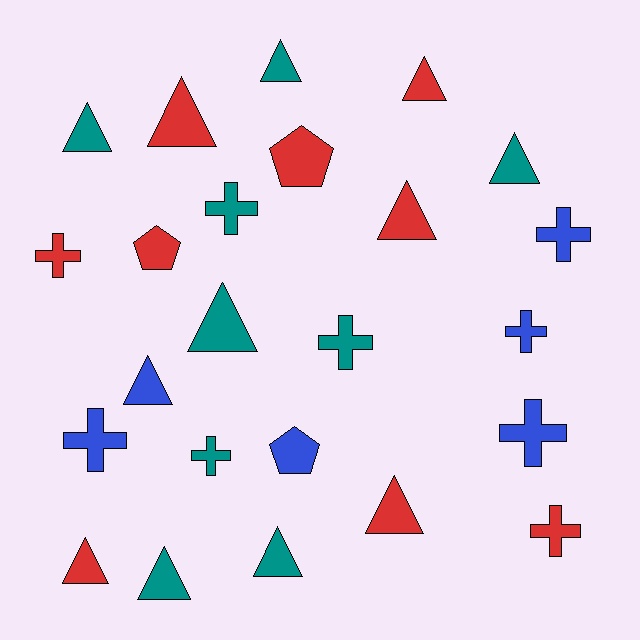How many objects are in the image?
There are 24 objects.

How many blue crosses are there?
There are 4 blue crosses.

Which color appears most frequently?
Teal, with 9 objects.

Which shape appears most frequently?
Triangle, with 12 objects.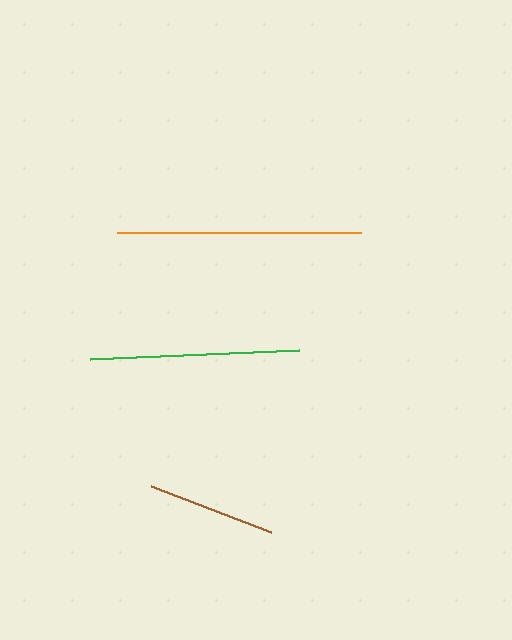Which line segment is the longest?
The orange line is the longest at approximately 244 pixels.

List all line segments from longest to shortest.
From longest to shortest: orange, green, brown.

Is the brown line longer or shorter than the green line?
The green line is longer than the brown line.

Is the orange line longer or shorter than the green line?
The orange line is longer than the green line.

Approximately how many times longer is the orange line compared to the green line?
The orange line is approximately 1.2 times the length of the green line.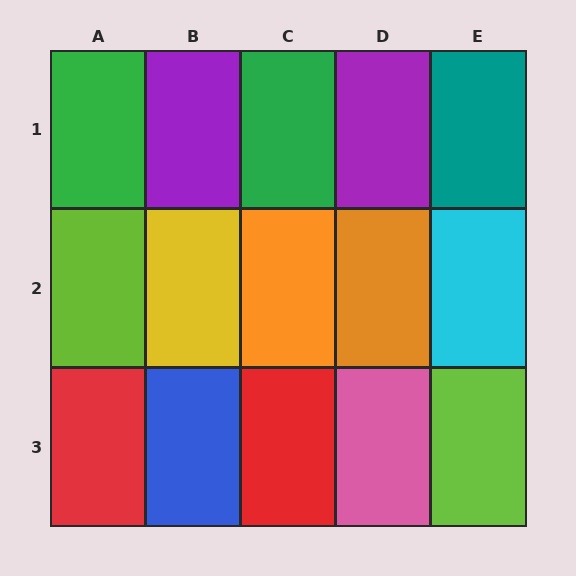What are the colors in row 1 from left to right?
Green, purple, green, purple, teal.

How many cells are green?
2 cells are green.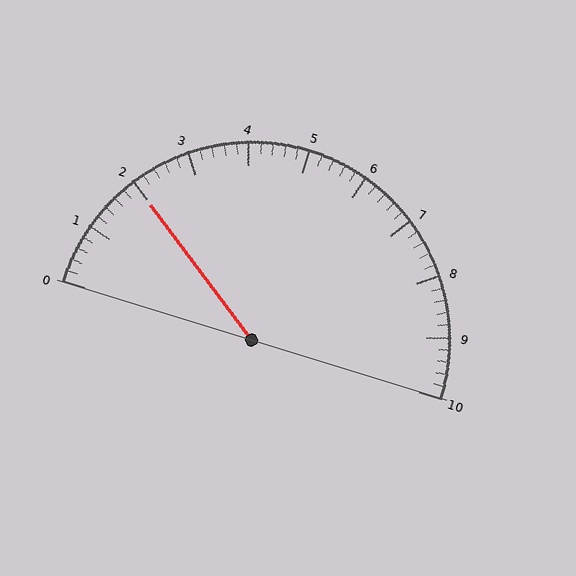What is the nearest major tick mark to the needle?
The nearest major tick mark is 2.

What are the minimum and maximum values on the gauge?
The gauge ranges from 0 to 10.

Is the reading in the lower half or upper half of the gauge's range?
The reading is in the lower half of the range (0 to 10).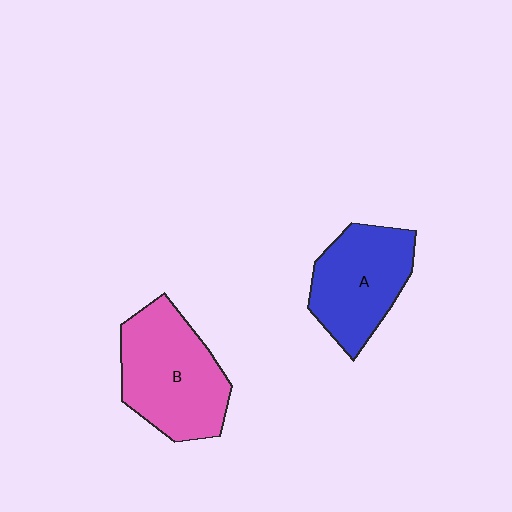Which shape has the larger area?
Shape B (pink).